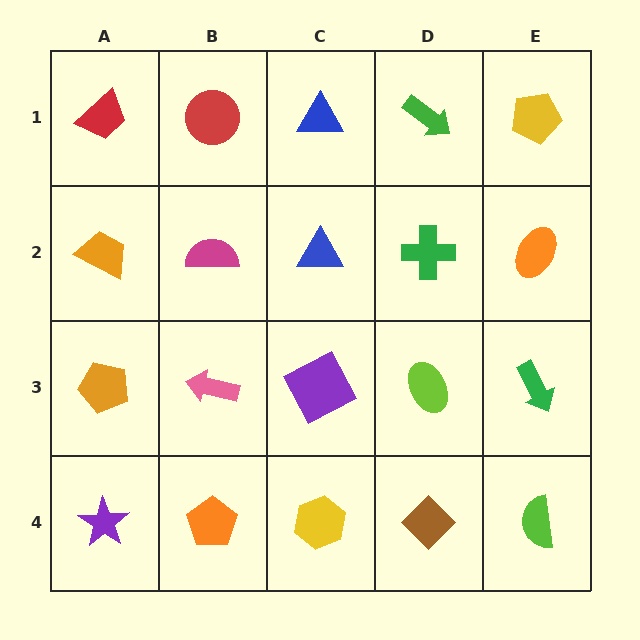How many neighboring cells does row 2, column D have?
4.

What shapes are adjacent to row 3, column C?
A blue triangle (row 2, column C), a yellow hexagon (row 4, column C), a pink arrow (row 3, column B), a lime ellipse (row 3, column D).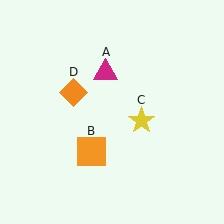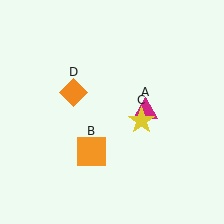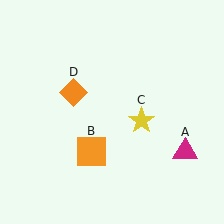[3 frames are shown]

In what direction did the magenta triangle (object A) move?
The magenta triangle (object A) moved down and to the right.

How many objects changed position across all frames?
1 object changed position: magenta triangle (object A).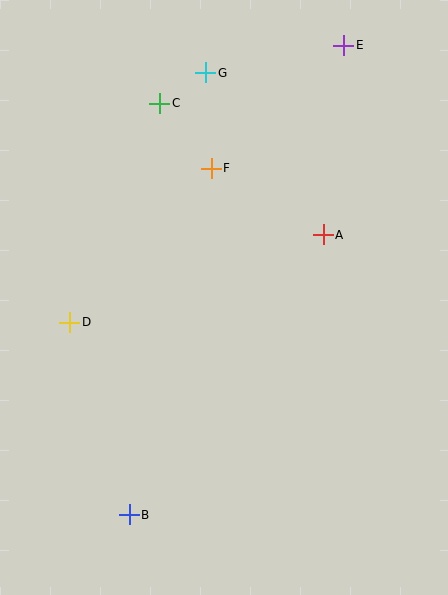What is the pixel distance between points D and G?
The distance between D and G is 284 pixels.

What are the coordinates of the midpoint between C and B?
The midpoint between C and B is at (144, 309).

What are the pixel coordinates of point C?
Point C is at (160, 103).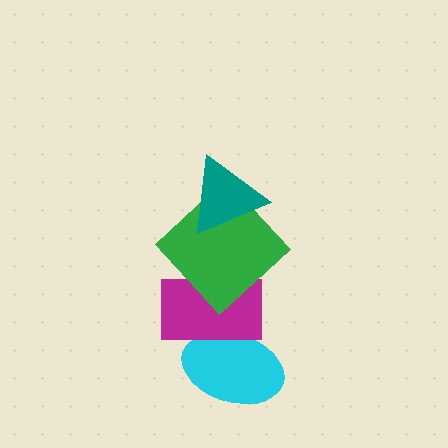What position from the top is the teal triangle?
The teal triangle is 1st from the top.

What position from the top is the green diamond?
The green diamond is 2nd from the top.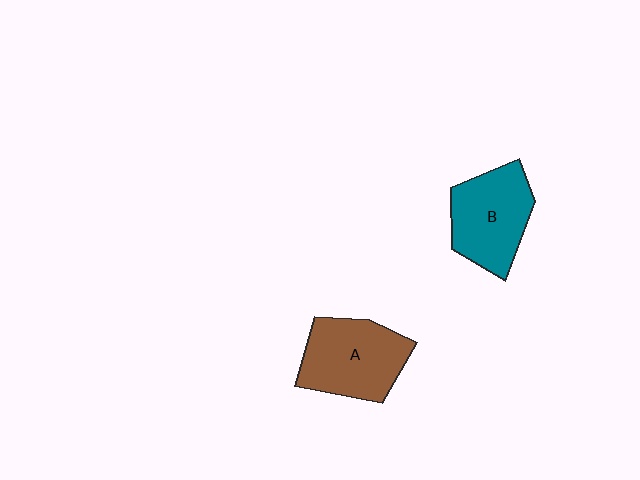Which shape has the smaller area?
Shape B (teal).